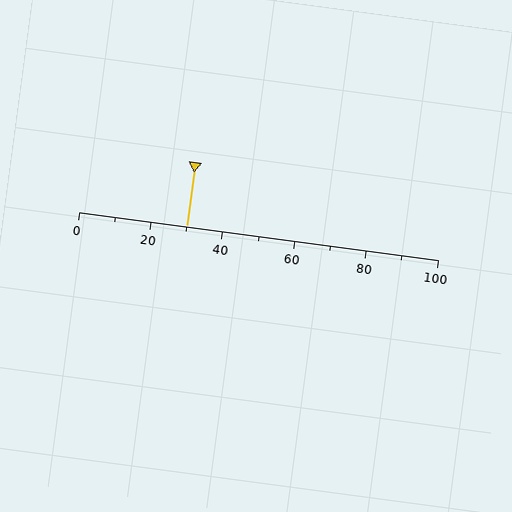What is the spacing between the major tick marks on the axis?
The major ticks are spaced 20 apart.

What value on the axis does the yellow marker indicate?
The marker indicates approximately 30.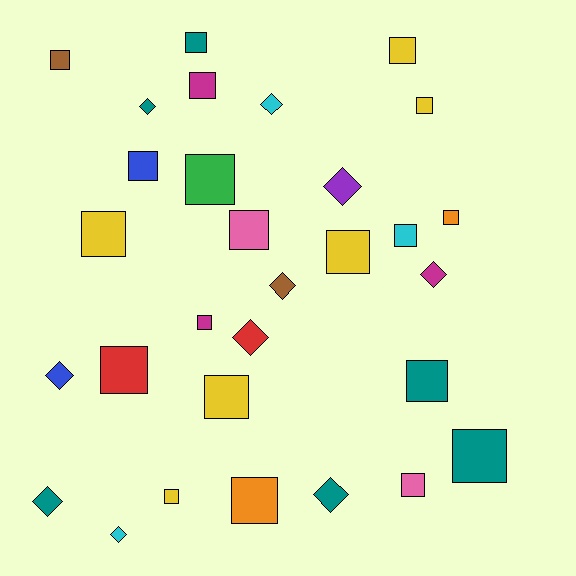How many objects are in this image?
There are 30 objects.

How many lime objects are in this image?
There are no lime objects.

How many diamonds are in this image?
There are 10 diamonds.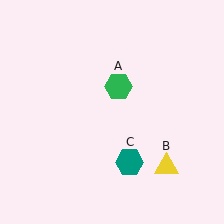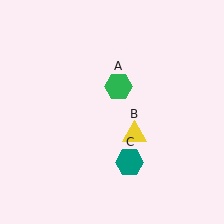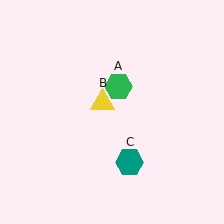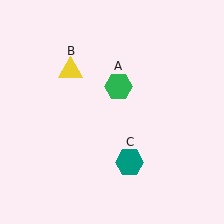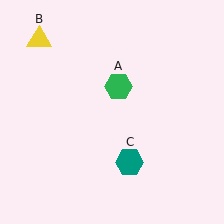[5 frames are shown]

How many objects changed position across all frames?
1 object changed position: yellow triangle (object B).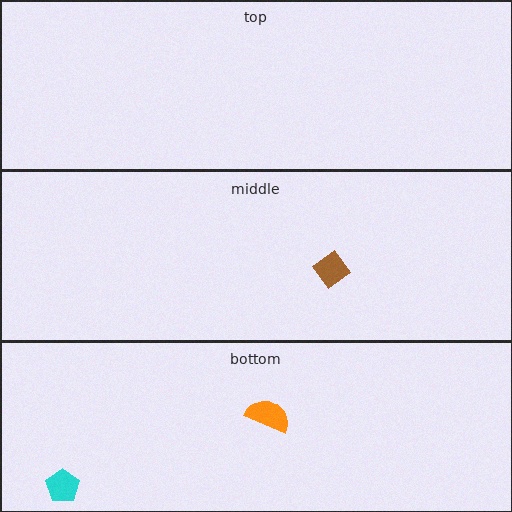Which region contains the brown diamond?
The middle region.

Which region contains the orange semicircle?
The bottom region.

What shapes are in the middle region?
The brown diamond.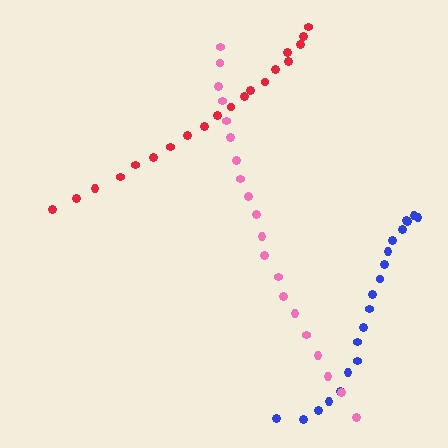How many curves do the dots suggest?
There are 3 distinct paths.